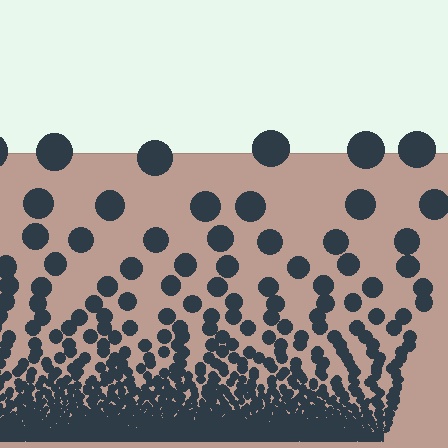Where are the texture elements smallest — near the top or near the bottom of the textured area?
Near the bottom.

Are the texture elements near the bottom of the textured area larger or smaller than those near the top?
Smaller. The gradient is inverted — elements near the bottom are smaller and denser.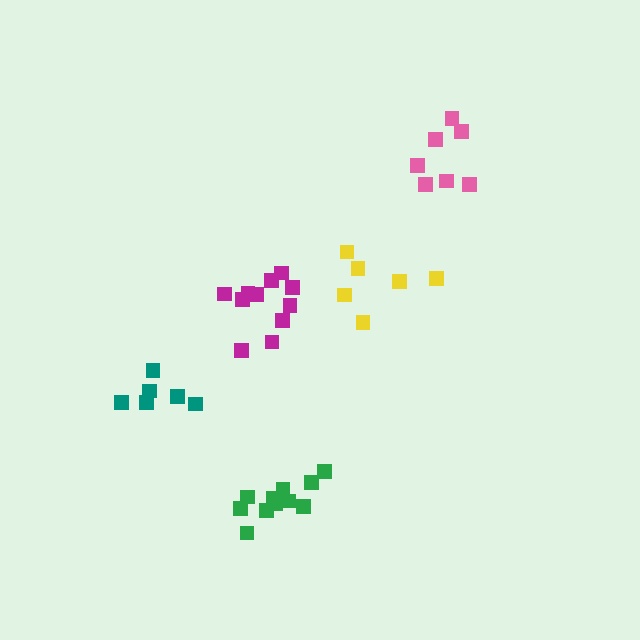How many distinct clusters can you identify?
There are 5 distinct clusters.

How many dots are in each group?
Group 1: 6 dots, Group 2: 6 dots, Group 3: 11 dots, Group 4: 7 dots, Group 5: 11 dots (41 total).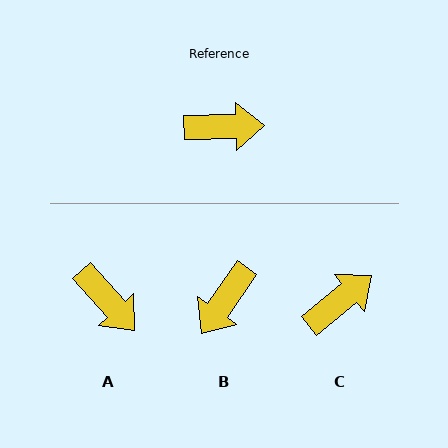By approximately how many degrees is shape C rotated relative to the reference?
Approximately 37 degrees counter-clockwise.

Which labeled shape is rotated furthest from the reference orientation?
B, about 126 degrees away.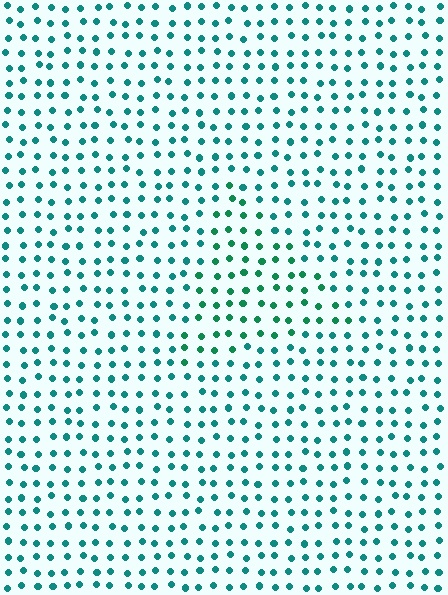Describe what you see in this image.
The image is filled with small teal elements in a uniform arrangement. A triangle-shaped region is visible where the elements are tinted to a slightly different hue, forming a subtle color boundary.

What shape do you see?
I see a triangle.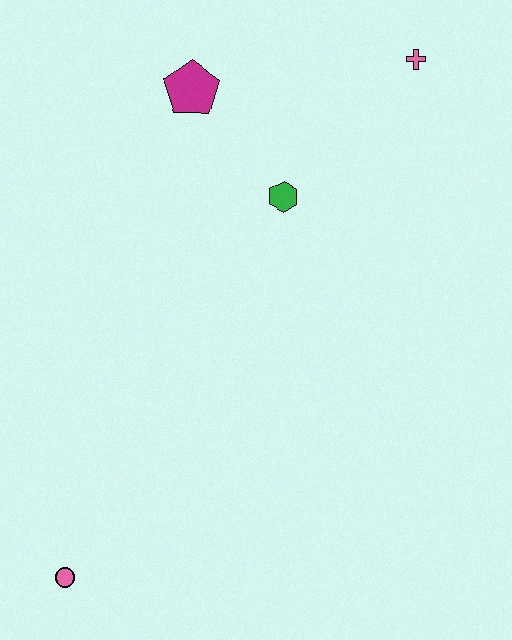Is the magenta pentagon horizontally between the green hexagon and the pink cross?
No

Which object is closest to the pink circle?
The green hexagon is closest to the pink circle.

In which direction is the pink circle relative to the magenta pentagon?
The pink circle is below the magenta pentagon.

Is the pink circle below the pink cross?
Yes